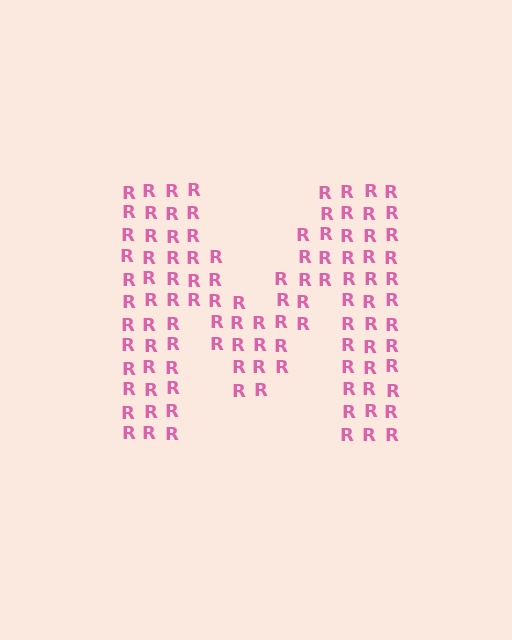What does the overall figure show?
The overall figure shows the letter M.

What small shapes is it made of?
It is made of small letter R's.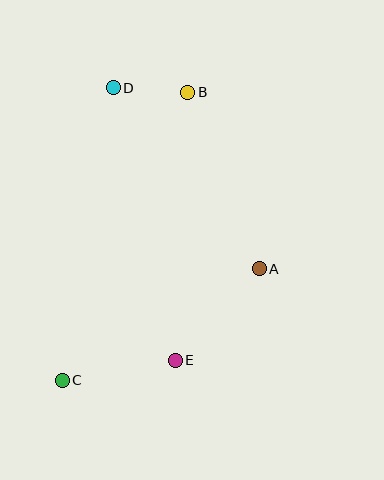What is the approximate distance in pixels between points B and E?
The distance between B and E is approximately 268 pixels.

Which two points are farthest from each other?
Points B and C are farthest from each other.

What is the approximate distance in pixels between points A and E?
The distance between A and E is approximately 124 pixels.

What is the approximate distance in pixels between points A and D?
The distance between A and D is approximately 233 pixels.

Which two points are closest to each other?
Points B and D are closest to each other.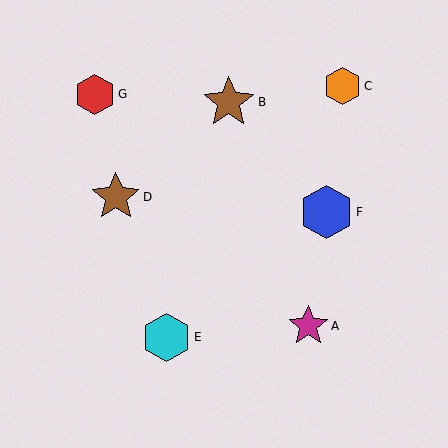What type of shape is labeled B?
Shape B is a brown star.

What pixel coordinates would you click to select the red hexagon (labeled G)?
Click at (95, 94) to select the red hexagon G.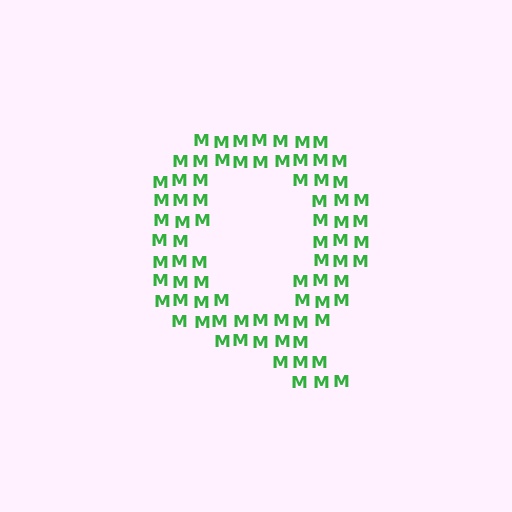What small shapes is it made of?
It is made of small letter M's.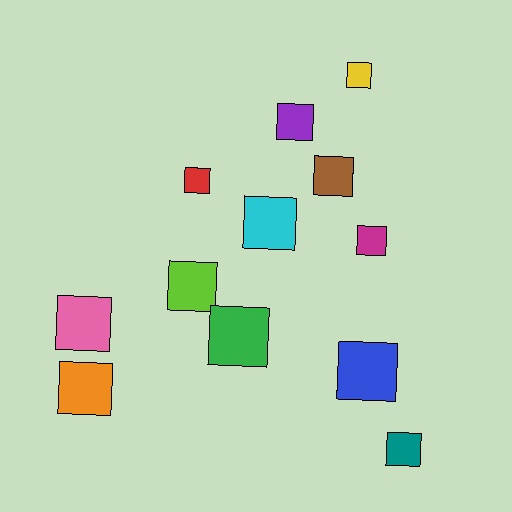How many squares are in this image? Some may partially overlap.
There are 12 squares.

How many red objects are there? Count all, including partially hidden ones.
There is 1 red object.